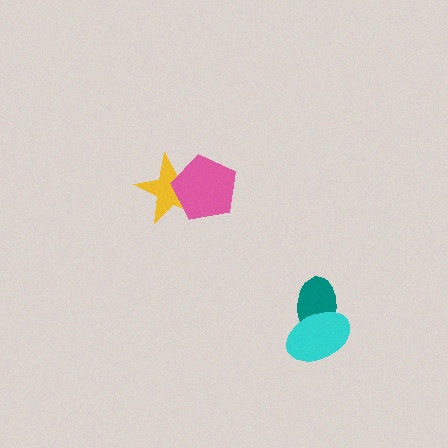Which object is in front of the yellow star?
The pink pentagon is in front of the yellow star.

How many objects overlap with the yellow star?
1 object overlaps with the yellow star.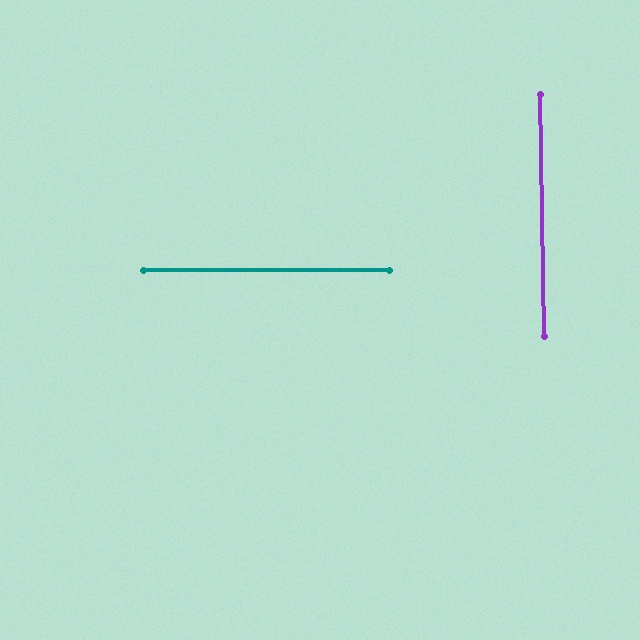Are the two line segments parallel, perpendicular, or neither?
Perpendicular — they meet at approximately 89°.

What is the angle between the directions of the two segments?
Approximately 89 degrees.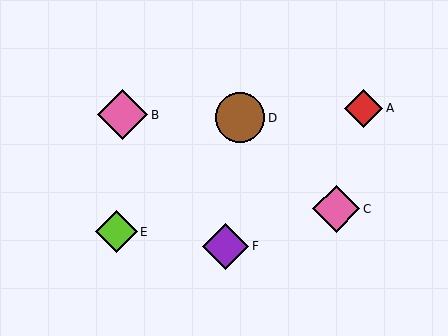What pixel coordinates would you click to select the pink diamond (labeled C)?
Click at (336, 209) to select the pink diamond C.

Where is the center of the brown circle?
The center of the brown circle is at (240, 118).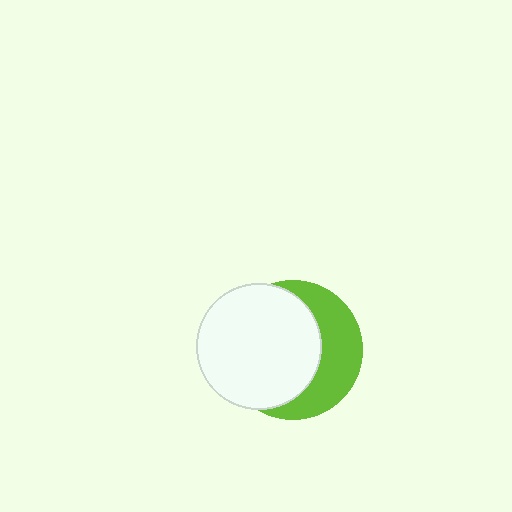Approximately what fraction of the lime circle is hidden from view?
Roughly 61% of the lime circle is hidden behind the white circle.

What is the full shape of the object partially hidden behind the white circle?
The partially hidden object is a lime circle.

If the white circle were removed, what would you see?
You would see the complete lime circle.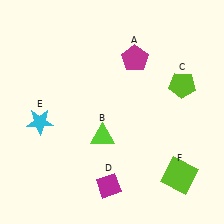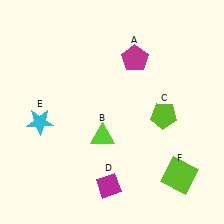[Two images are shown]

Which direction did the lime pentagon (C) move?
The lime pentagon (C) moved down.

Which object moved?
The lime pentagon (C) moved down.